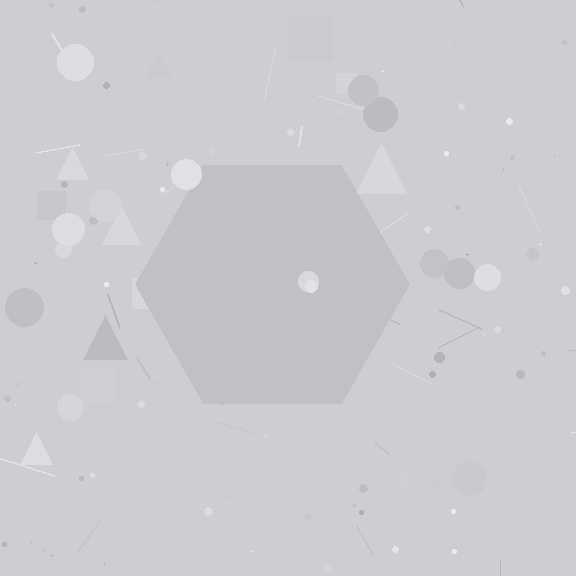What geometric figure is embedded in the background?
A hexagon is embedded in the background.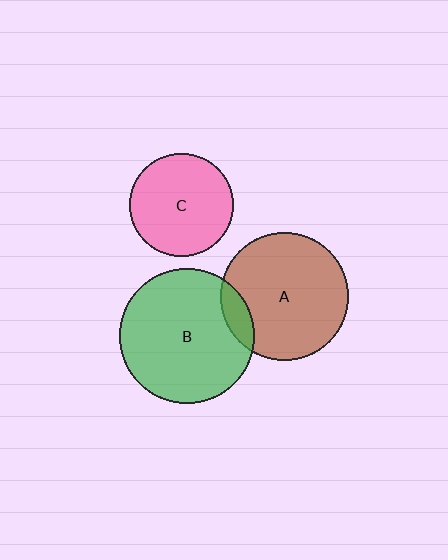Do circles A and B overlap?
Yes.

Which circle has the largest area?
Circle B (green).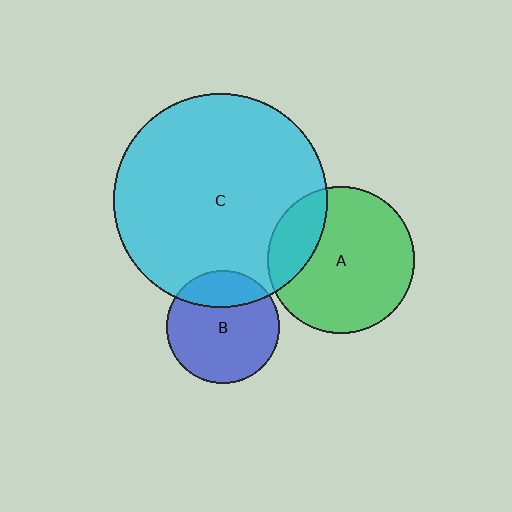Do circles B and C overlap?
Yes.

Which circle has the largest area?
Circle C (cyan).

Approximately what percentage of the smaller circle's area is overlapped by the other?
Approximately 25%.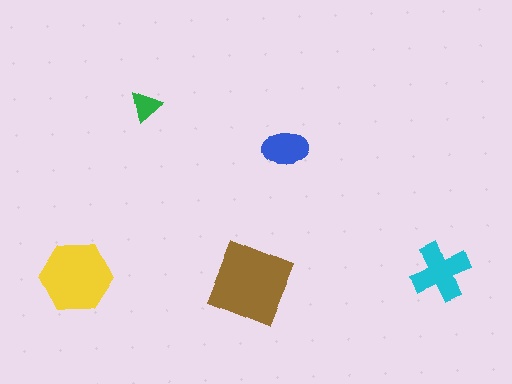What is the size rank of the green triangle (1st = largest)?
5th.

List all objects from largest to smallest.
The brown square, the yellow hexagon, the cyan cross, the blue ellipse, the green triangle.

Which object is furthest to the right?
The cyan cross is rightmost.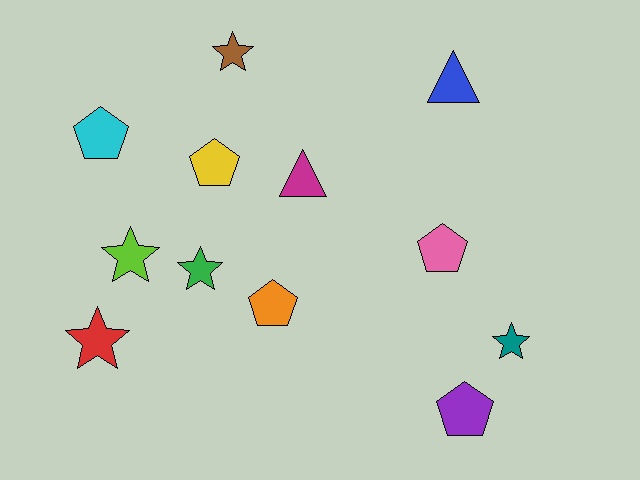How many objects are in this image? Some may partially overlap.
There are 12 objects.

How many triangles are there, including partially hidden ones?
There are 2 triangles.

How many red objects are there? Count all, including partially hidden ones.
There is 1 red object.